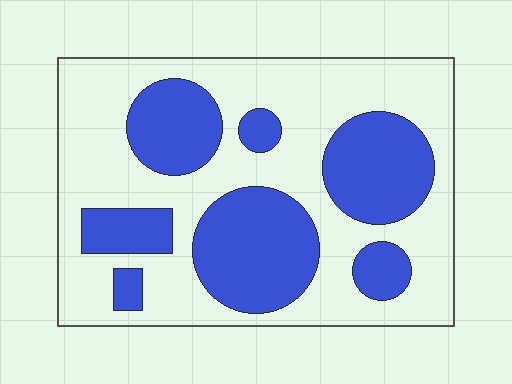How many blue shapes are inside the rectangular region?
7.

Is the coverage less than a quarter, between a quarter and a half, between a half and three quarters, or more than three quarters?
Between a quarter and a half.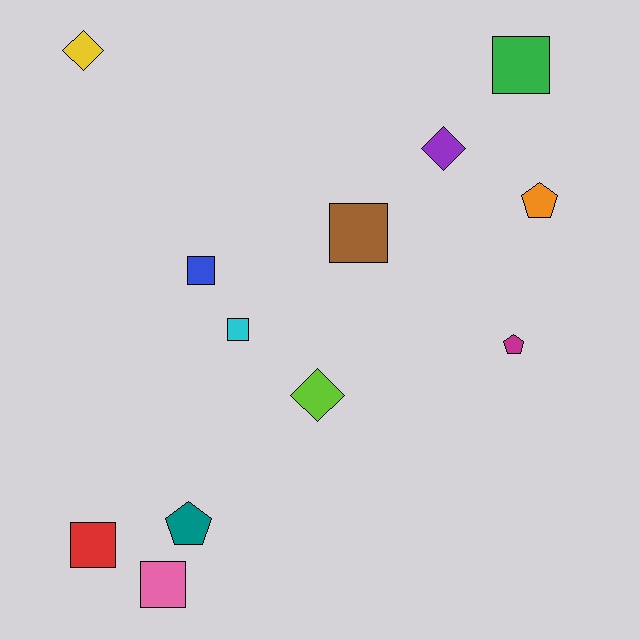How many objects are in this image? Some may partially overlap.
There are 12 objects.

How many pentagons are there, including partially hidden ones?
There are 3 pentagons.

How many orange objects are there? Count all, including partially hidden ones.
There is 1 orange object.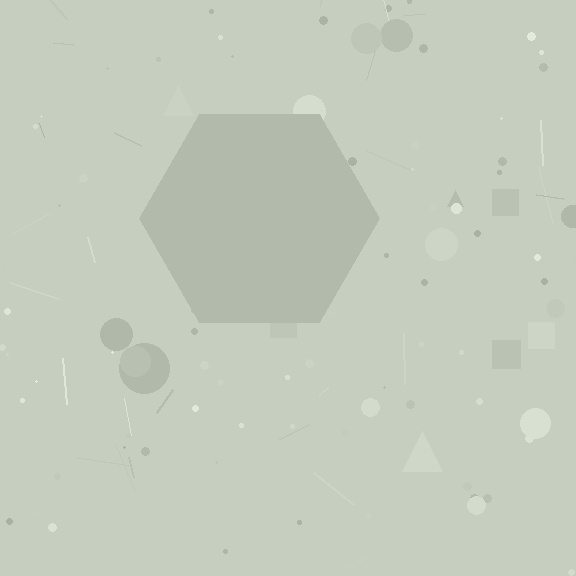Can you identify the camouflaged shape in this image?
The camouflaged shape is a hexagon.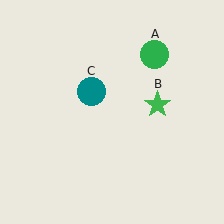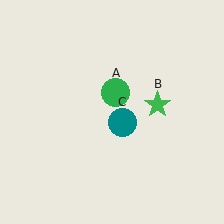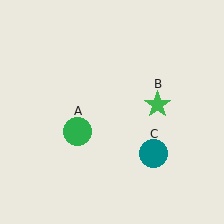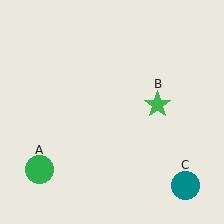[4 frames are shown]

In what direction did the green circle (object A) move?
The green circle (object A) moved down and to the left.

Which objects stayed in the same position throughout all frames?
Green star (object B) remained stationary.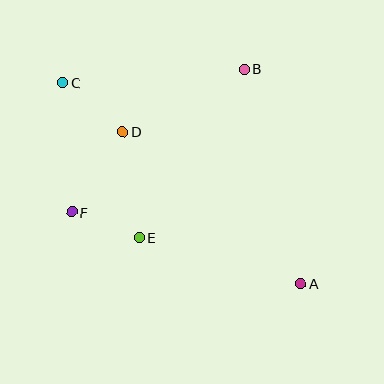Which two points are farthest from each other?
Points A and C are farthest from each other.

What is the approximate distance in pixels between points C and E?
The distance between C and E is approximately 172 pixels.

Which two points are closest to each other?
Points E and F are closest to each other.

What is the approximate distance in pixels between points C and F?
The distance between C and F is approximately 130 pixels.